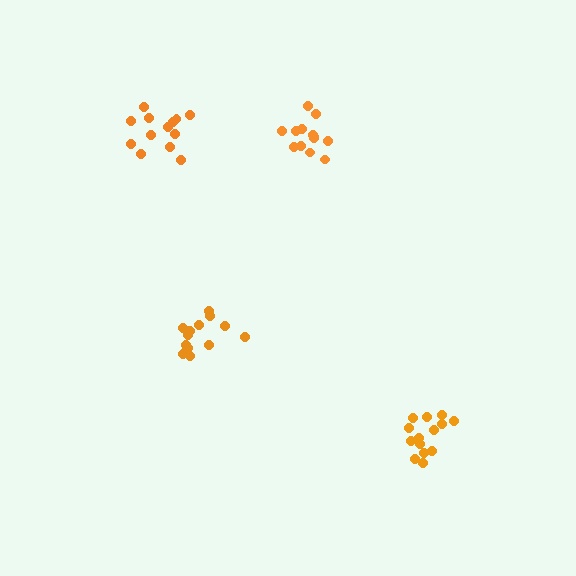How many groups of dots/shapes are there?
There are 4 groups.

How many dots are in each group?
Group 1: 13 dots, Group 2: 13 dots, Group 3: 14 dots, Group 4: 14 dots (54 total).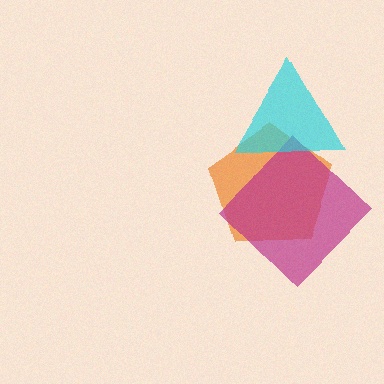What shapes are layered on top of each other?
The layered shapes are: an orange pentagon, a magenta diamond, a cyan triangle.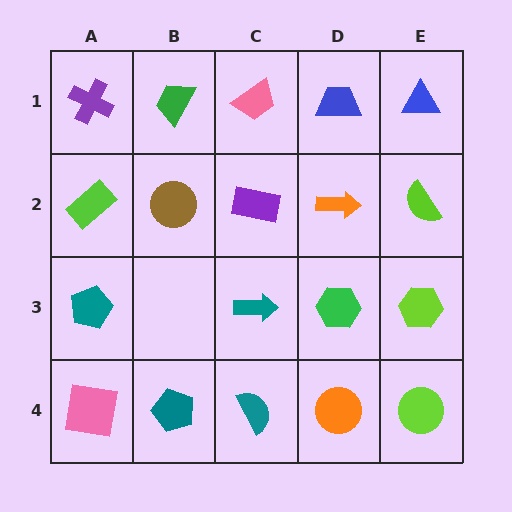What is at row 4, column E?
A lime circle.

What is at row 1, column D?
A blue trapezoid.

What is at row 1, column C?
A pink trapezoid.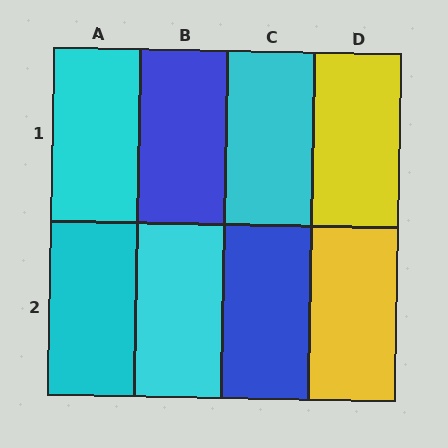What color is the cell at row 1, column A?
Cyan.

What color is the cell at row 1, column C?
Cyan.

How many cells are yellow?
2 cells are yellow.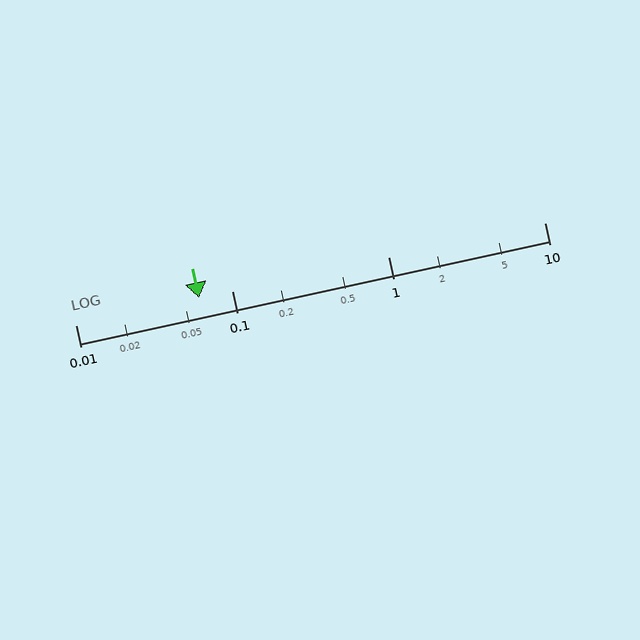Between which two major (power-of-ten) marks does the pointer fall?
The pointer is between 0.01 and 0.1.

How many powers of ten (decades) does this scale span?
The scale spans 3 decades, from 0.01 to 10.